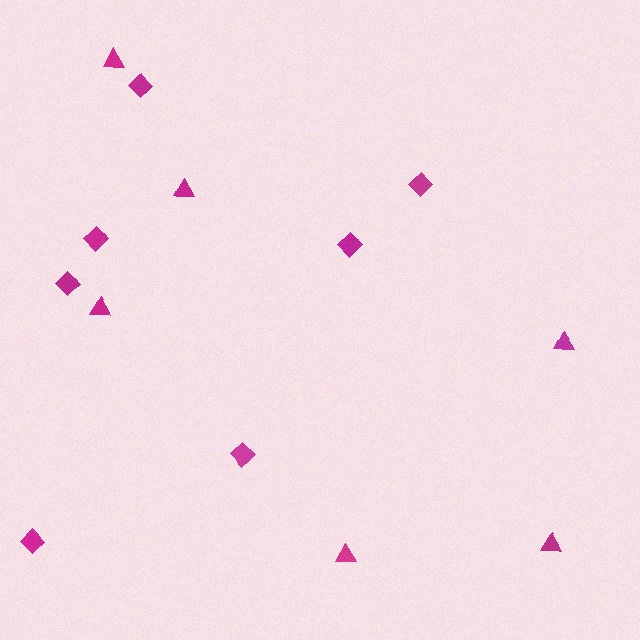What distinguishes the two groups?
There are 2 groups: one group of diamonds (7) and one group of triangles (6).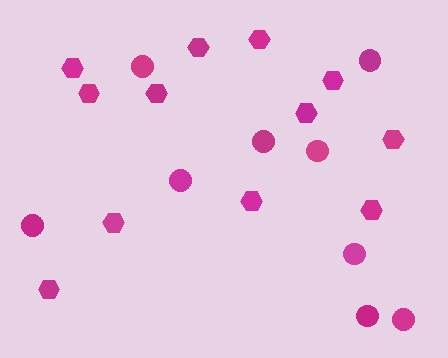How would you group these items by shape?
There are 2 groups: one group of circles (9) and one group of hexagons (12).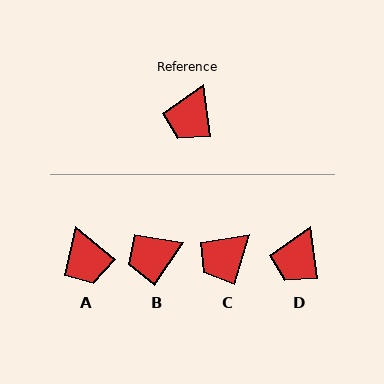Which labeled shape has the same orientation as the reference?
D.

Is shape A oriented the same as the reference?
No, it is off by about 43 degrees.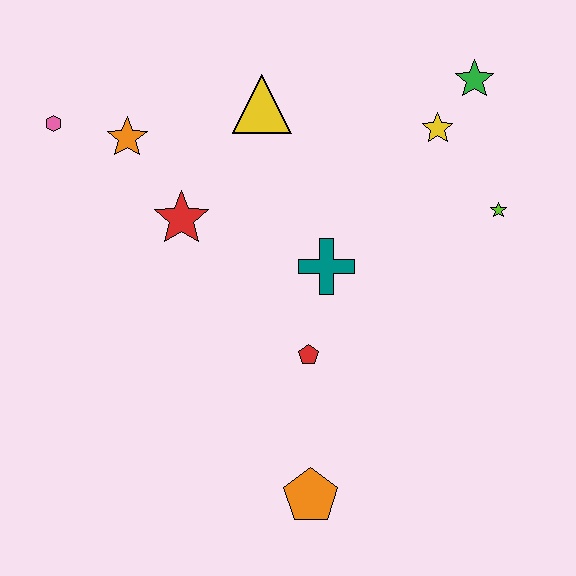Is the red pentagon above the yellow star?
No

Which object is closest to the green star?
The yellow star is closest to the green star.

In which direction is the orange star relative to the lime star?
The orange star is to the left of the lime star.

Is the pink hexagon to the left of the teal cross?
Yes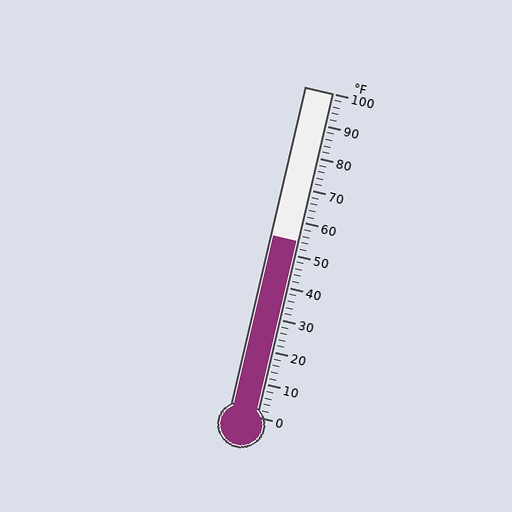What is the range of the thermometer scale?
The thermometer scale ranges from 0°F to 100°F.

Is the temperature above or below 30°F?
The temperature is above 30°F.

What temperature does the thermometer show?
The thermometer shows approximately 54°F.